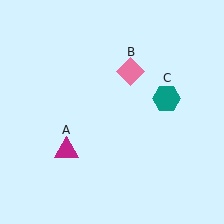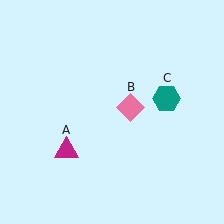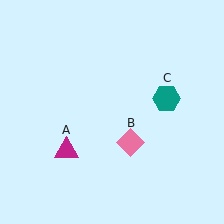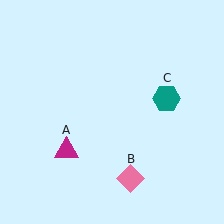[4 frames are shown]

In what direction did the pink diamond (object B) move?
The pink diamond (object B) moved down.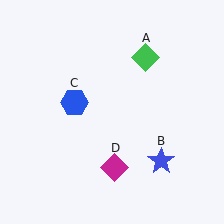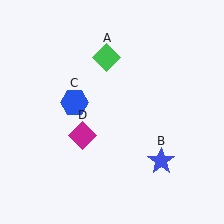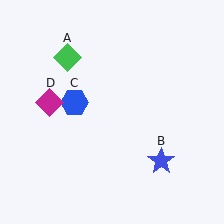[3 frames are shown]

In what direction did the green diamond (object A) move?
The green diamond (object A) moved left.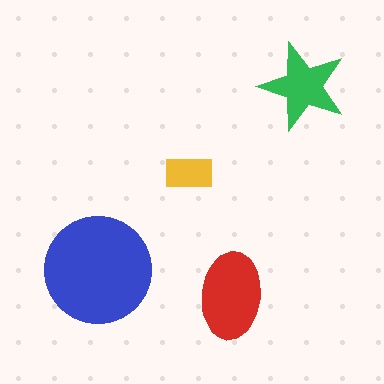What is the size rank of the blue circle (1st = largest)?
1st.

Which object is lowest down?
The red ellipse is bottommost.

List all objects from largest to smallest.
The blue circle, the red ellipse, the green star, the yellow rectangle.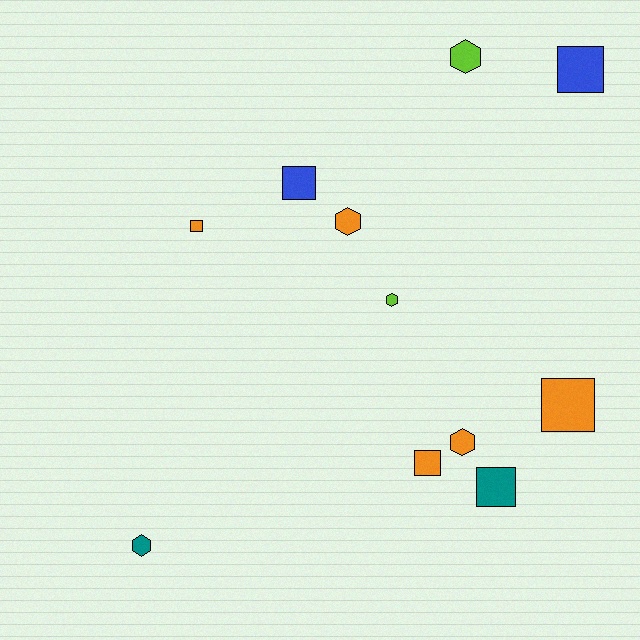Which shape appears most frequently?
Square, with 6 objects.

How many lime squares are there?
There are no lime squares.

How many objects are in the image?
There are 11 objects.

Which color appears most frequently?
Orange, with 5 objects.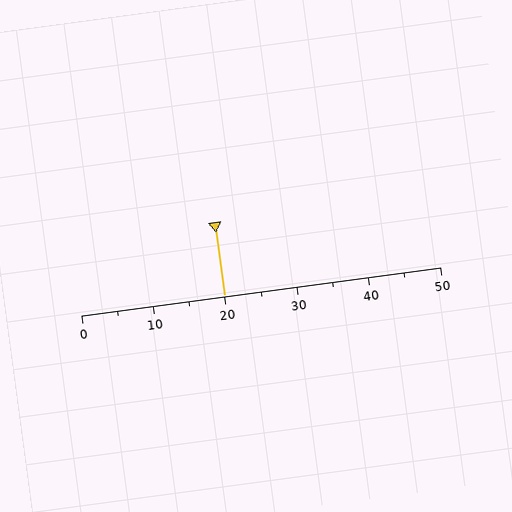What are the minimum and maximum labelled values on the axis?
The axis runs from 0 to 50.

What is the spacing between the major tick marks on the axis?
The major ticks are spaced 10 apart.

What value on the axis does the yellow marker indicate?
The marker indicates approximately 20.